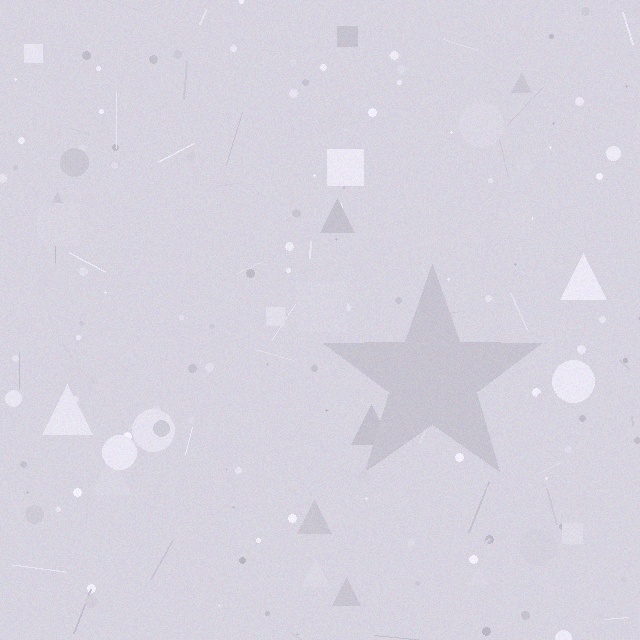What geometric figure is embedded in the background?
A star is embedded in the background.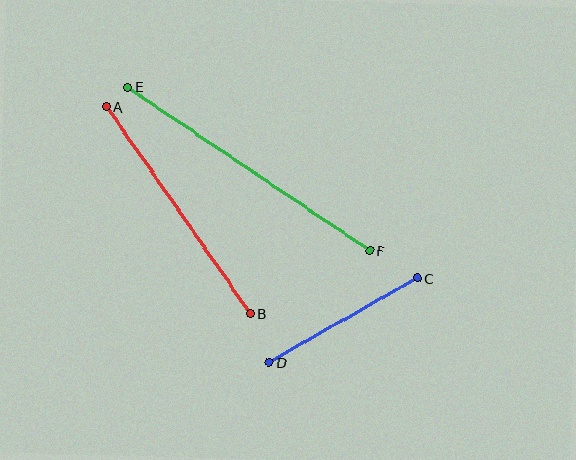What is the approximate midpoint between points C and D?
The midpoint is at approximately (343, 320) pixels.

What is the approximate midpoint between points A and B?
The midpoint is at approximately (178, 210) pixels.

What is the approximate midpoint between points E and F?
The midpoint is at approximately (249, 169) pixels.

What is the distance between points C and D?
The distance is approximately 170 pixels.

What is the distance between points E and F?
The distance is approximately 292 pixels.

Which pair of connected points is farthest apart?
Points E and F are farthest apart.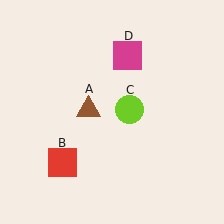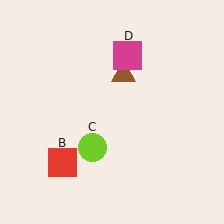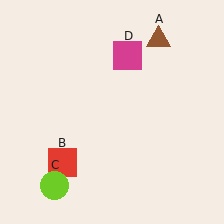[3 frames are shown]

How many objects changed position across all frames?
2 objects changed position: brown triangle (object A), lime circle (object C).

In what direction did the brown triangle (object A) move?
The brown triangle (object A) moved up and to the right.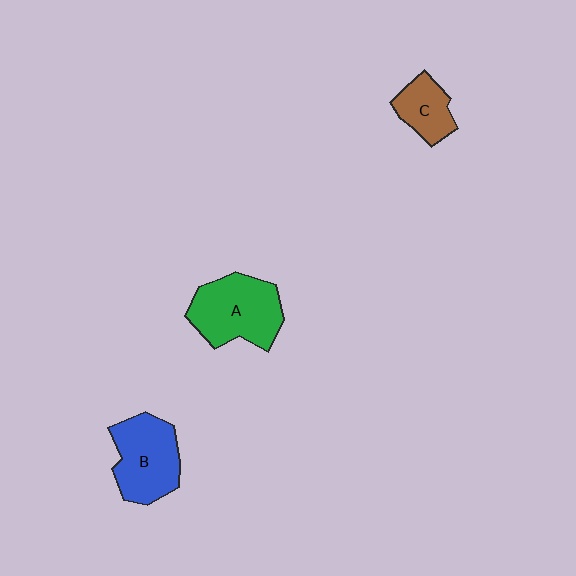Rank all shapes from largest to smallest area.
From largest to smallest: A (green), B (blue), C (brown).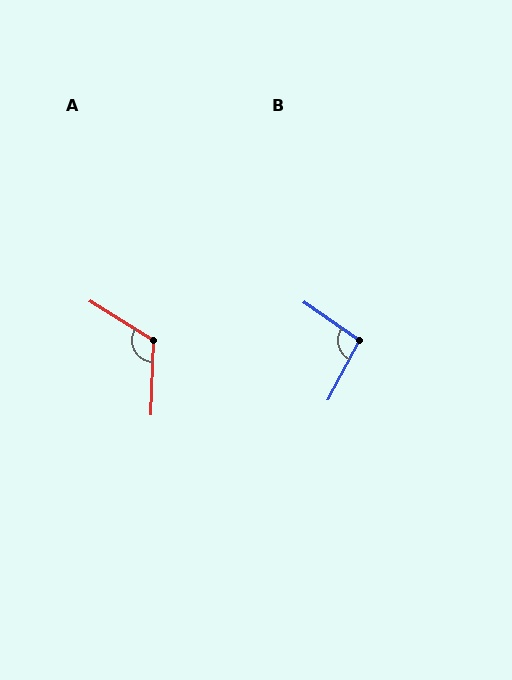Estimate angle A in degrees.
Approximately 120 degrees.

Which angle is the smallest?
B, at approximately 97 degrees.